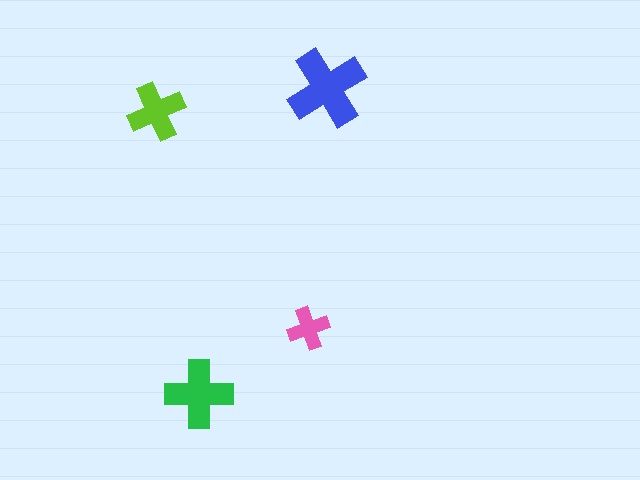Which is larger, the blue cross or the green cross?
The blue one.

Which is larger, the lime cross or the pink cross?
The lime one.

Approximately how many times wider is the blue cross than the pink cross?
About 2 times wider.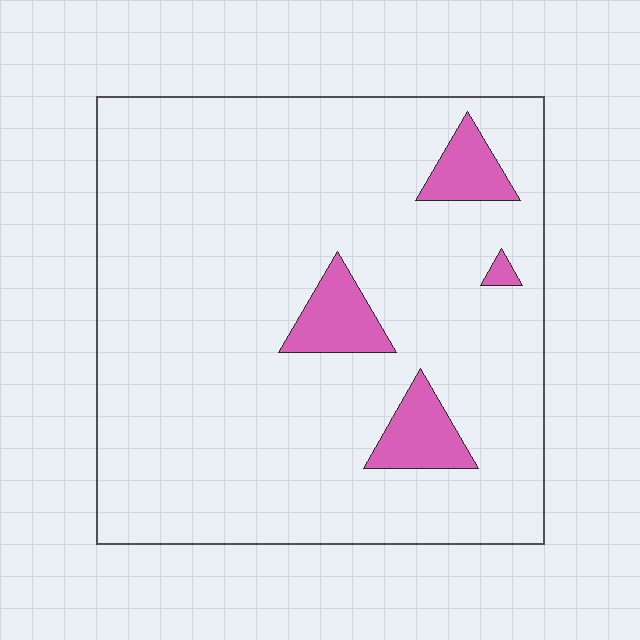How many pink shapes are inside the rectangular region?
4.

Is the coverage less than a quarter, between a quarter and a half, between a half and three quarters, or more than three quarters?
Less than a quarter.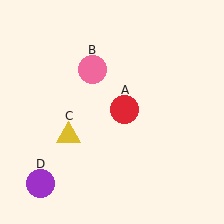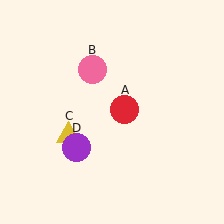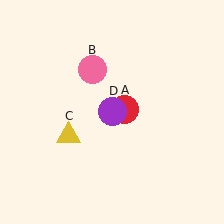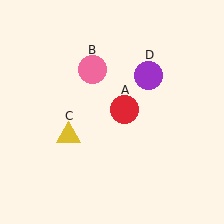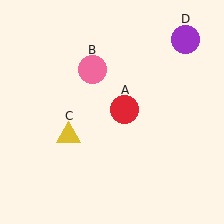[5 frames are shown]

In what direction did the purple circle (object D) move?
The purple circle (object D) moved up and to the right.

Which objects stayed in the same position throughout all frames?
Red circle (object A) and pink circle (object B) and yellow triangle (object C) remained stationary.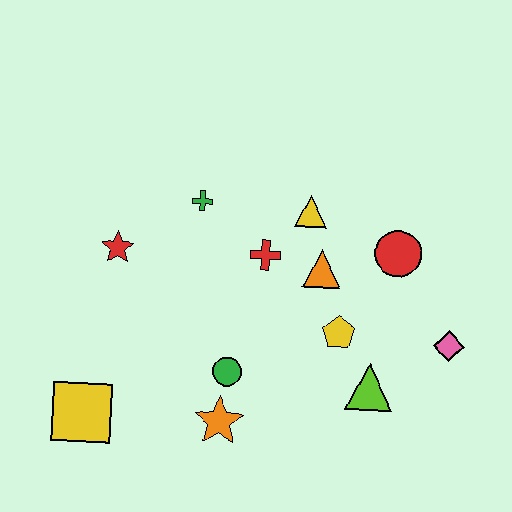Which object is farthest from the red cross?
The yellow square is farthest from the red cross.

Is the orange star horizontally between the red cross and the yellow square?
Yes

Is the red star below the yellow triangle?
Yes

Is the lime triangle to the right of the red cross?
Yes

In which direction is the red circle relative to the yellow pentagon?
The red circle is above the yellow pentagon.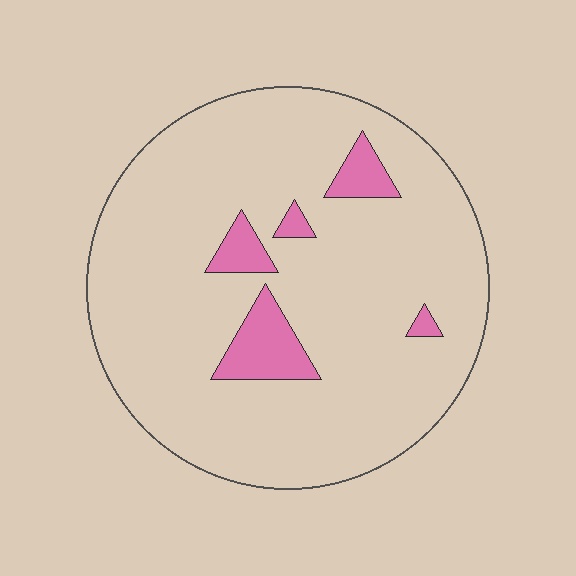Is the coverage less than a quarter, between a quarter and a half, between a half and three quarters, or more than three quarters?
Less than a quarter.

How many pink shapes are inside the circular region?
5.